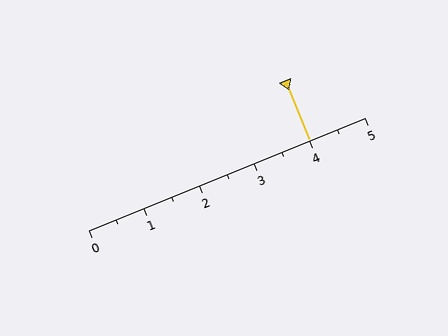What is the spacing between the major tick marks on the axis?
The major ticks are spaced 1 apart.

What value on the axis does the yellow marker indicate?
The marker indicates approximately 4.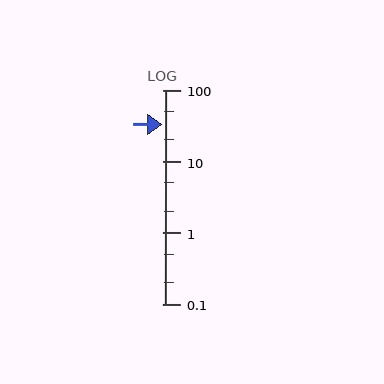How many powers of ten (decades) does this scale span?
The scale spans 3 decades, from 0.1 to 100.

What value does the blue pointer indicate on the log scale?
The pointer indicates approximately 33.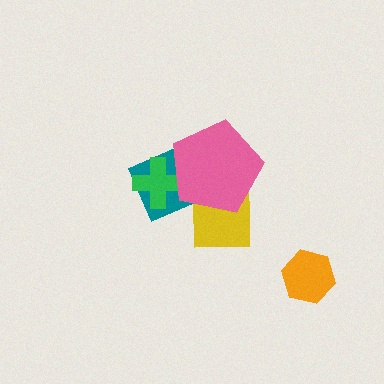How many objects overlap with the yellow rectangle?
2 objects overlap with the yellow rectangle.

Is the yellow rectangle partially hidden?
Yes, it is partially covered by another shape.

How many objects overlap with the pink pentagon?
3 objects overlap with the pink pentagon.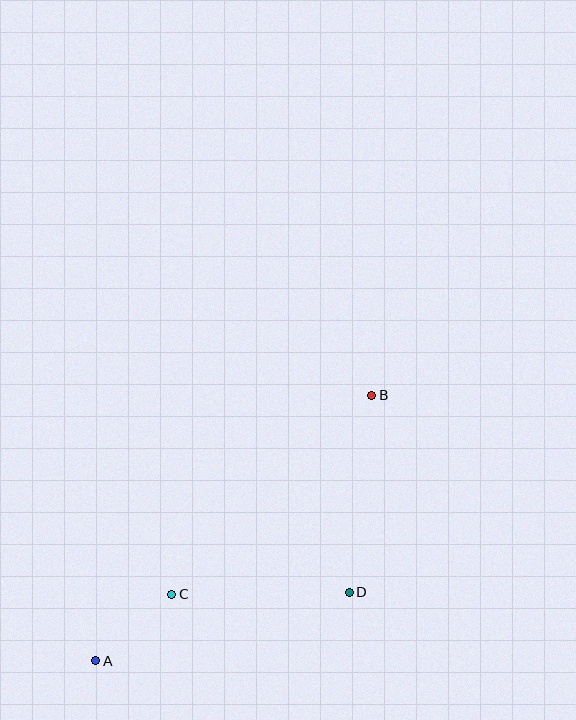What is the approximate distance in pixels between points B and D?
The distance between B and D is approximately 198 pixels.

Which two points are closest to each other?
Points A and C are closest to each other.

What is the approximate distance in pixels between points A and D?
The distance between A and D is approximately 263 pixels.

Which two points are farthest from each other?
Points A and B are farthest from each other.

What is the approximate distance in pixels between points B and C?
The distance between B and C is approximately 282 pixels.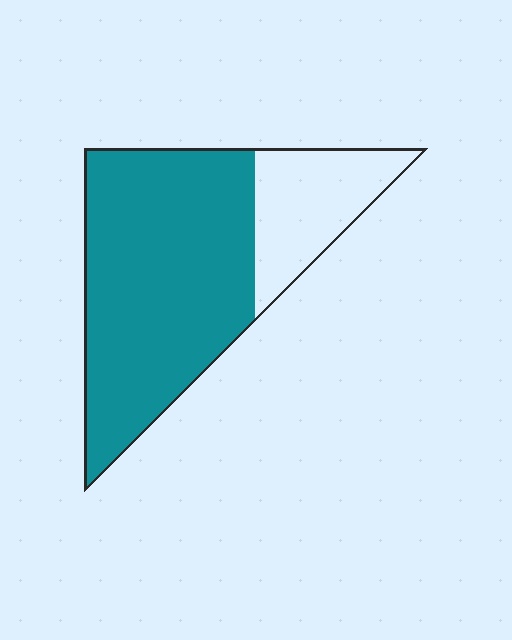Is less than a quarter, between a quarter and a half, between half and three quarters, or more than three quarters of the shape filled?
Between half and three quarters.